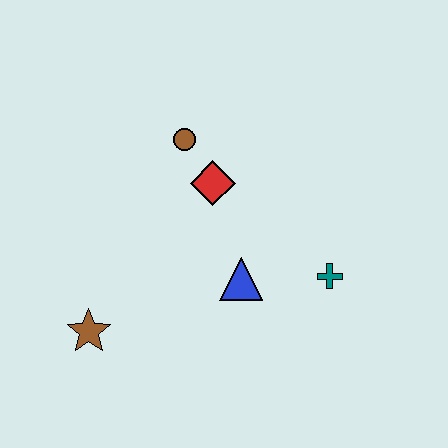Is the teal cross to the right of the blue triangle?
Yes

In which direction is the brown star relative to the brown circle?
The brown star is below the brown circle.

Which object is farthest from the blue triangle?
The brown star is farthest from the blue triangle.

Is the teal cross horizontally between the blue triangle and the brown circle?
No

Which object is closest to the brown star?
The blue triangle is closest to the brown star.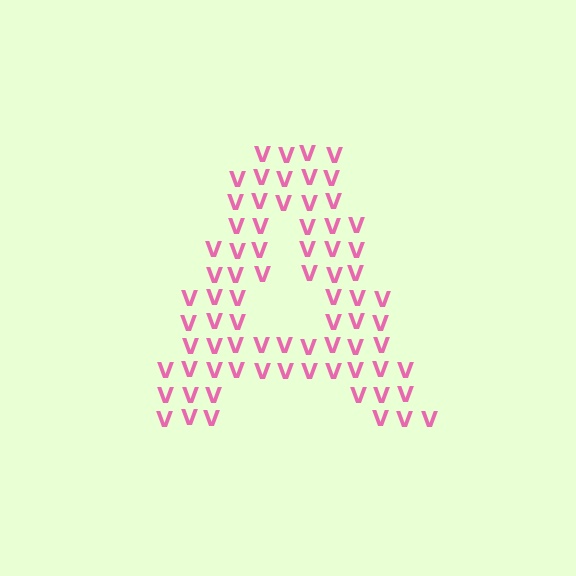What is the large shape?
The large shape is the letter A.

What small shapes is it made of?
It is made of small letter V's.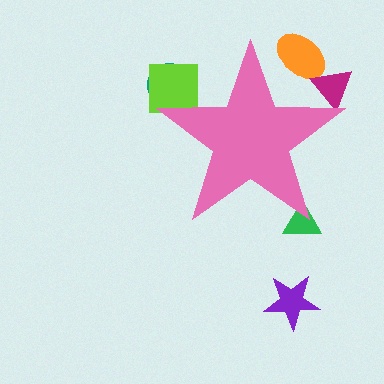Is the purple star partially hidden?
No, the purple star is fully visible.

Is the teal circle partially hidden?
Yes, the teal circle is partially hidden behind the pink star.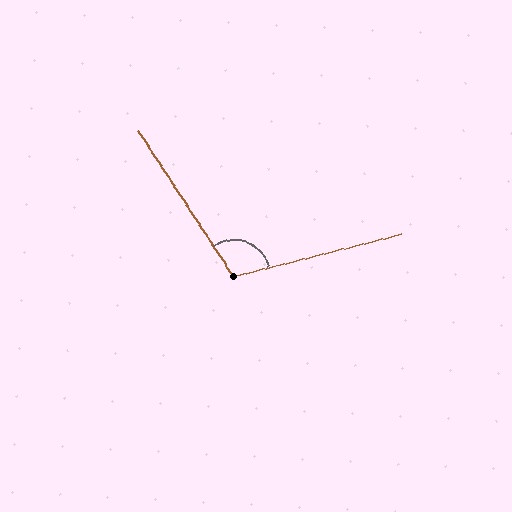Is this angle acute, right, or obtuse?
It is obtuse.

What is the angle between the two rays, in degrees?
Approximately 109 degrees.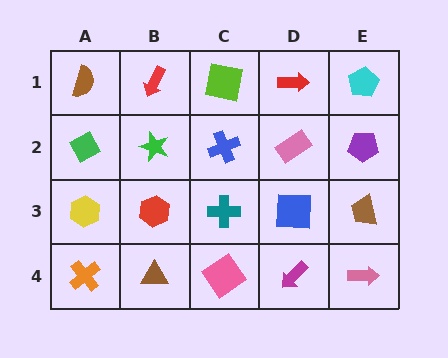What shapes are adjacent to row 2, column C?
A lime square (row 1, column C), a teal cross (row 3, column C), a green star (row 2, column B), a pink rectangle (row 2, column D).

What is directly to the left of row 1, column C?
A red arrow.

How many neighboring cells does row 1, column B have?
3.